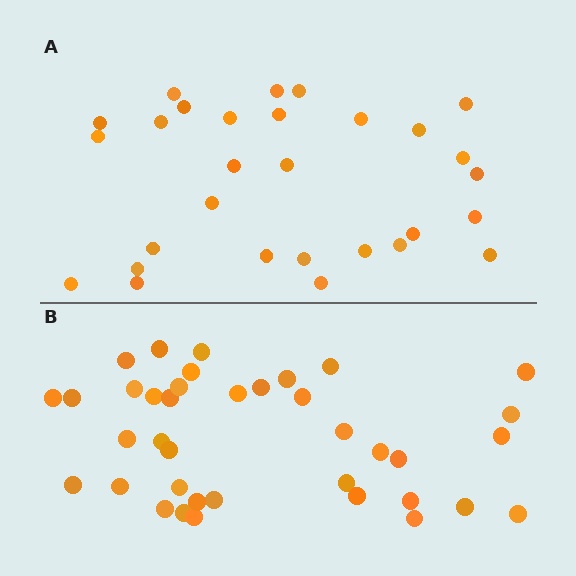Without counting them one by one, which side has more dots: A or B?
Region B (the bottom region) has more dots.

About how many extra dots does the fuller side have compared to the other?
Region B has roughly 8 or so more dots than region A.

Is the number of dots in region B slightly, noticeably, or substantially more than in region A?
Region B has noticeably more, but not dramatically so. The ratio is roughly 1.3 to 1.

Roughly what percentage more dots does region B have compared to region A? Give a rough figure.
About 30% more.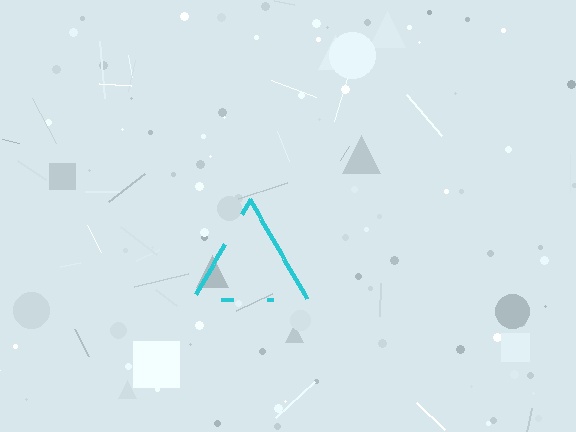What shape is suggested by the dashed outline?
The dashed outline suggests a triangle.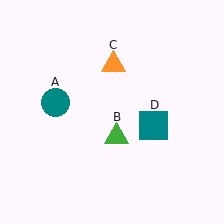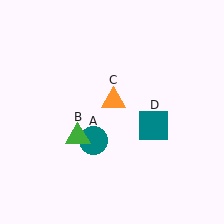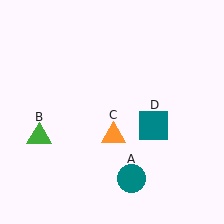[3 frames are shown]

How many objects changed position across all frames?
3 objects changed position: teal circle (object A), green triangle (object B), orange triangle (object C).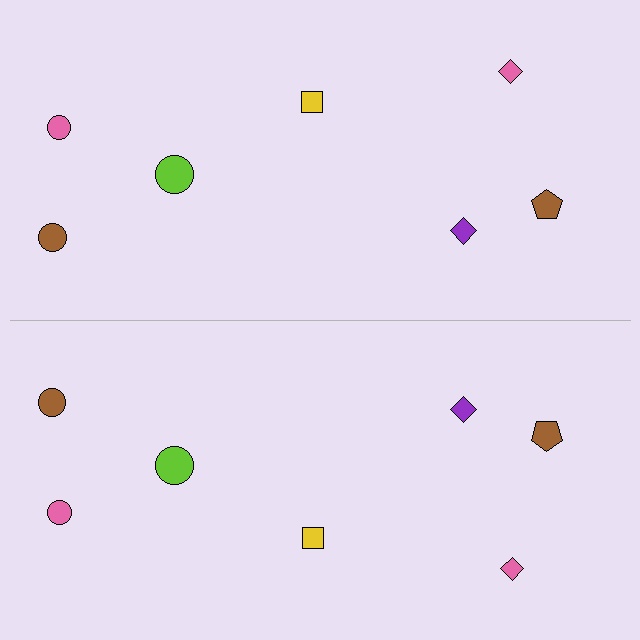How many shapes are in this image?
There are 14 shapes in this image.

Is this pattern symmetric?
Yes, this pattern has bilateral (reflection) symmetry.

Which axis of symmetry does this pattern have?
The pattern has a horizontal axis of symmetry running through the center of the image.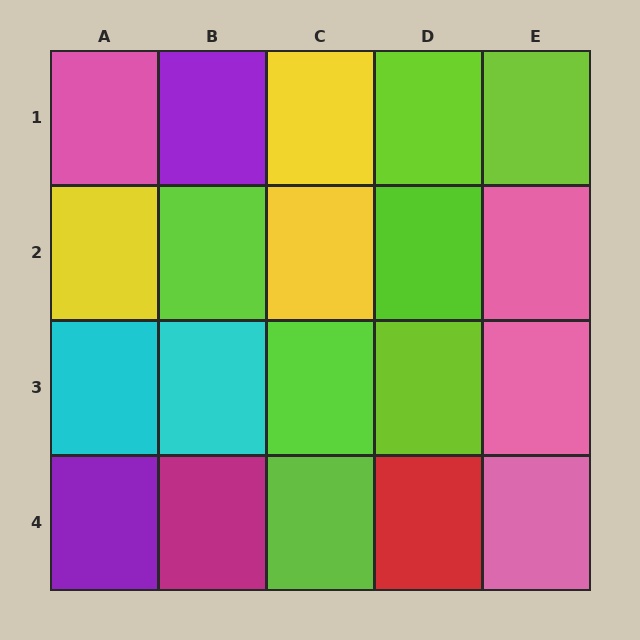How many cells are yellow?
3 cells are yellow.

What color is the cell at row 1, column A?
Pink.